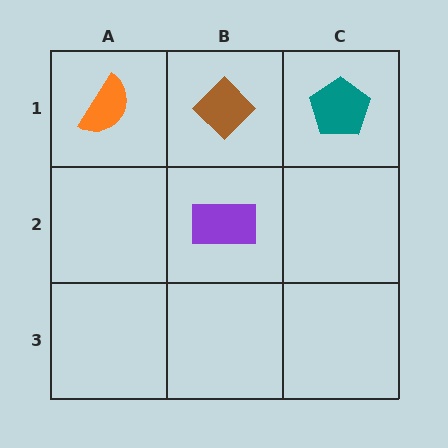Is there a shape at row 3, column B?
No, that cell is empty.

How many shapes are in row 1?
3 shapes.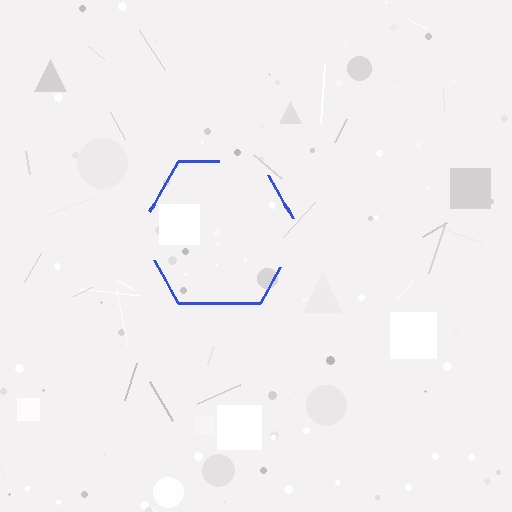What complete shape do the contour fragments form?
The contour fragments form a hexagon.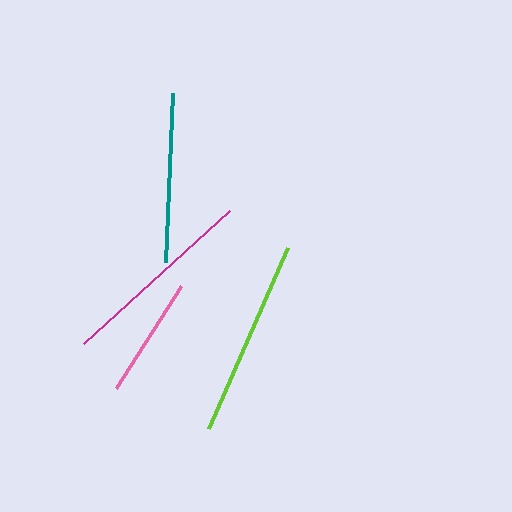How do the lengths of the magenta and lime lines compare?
The magenta and lime lines are approximately the same length.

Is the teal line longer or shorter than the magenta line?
The magenta line is longer than the teal line.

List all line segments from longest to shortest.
From longest to shortest: magenta, lime, teal, pink.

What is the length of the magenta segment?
The magenta segment is approximately 198 pixels long.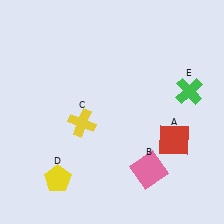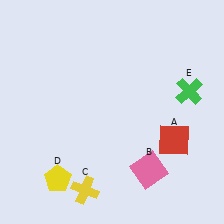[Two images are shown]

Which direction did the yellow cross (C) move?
The yellow cross (C) moved down.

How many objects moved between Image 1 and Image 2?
1 object moved between the two images.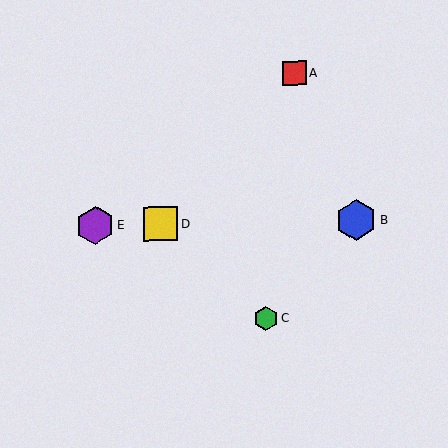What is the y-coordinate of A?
Object A is at y≈73.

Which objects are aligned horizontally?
Objects B, D, E are aligned horizontally.